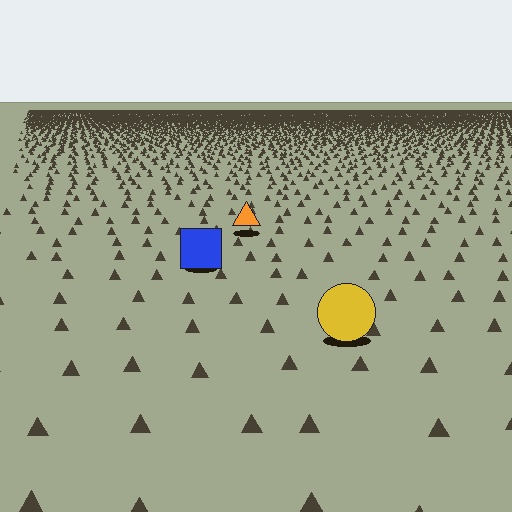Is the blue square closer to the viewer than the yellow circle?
No. The yellow circle is closer — you can tell from the texture gradient: the ground texture is coarser near it.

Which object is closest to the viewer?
The yellow circle is closest. The texture marks near it are larger and more spread out.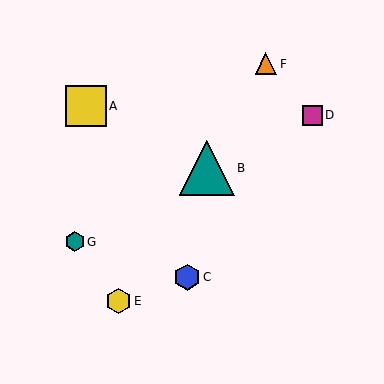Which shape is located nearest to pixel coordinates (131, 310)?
The yellow hexagon (labeled E) at (119, 301) is nearest to that location.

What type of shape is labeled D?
Shape D is a magenta square.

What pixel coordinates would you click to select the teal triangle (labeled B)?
Click at (207, 168) to select the teal triangle B.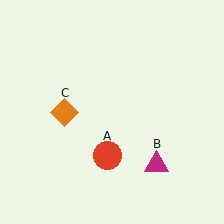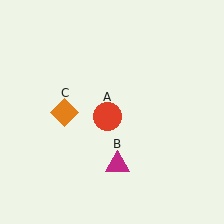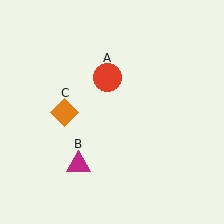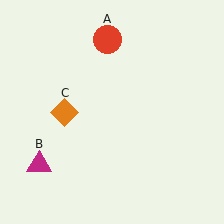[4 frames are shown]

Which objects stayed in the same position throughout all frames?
Orange diamond (object C) remained stationary.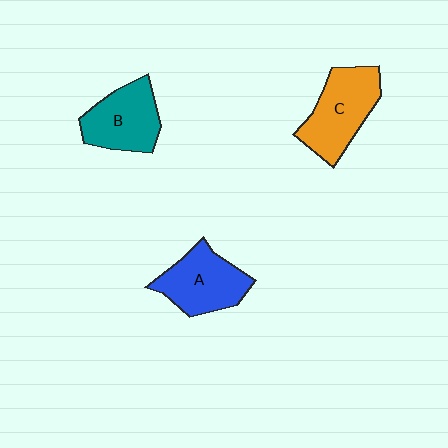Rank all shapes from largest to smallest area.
From largest to smallest: C (orange), A (blue), B (teal).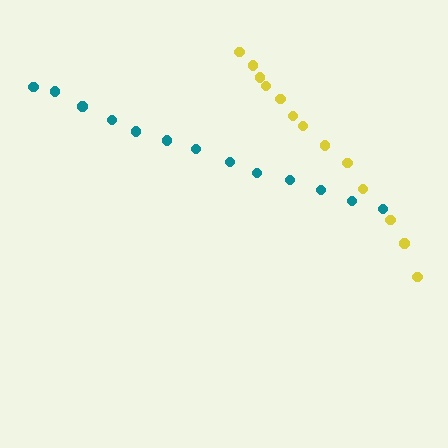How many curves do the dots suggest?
There are 2 distinct paths.